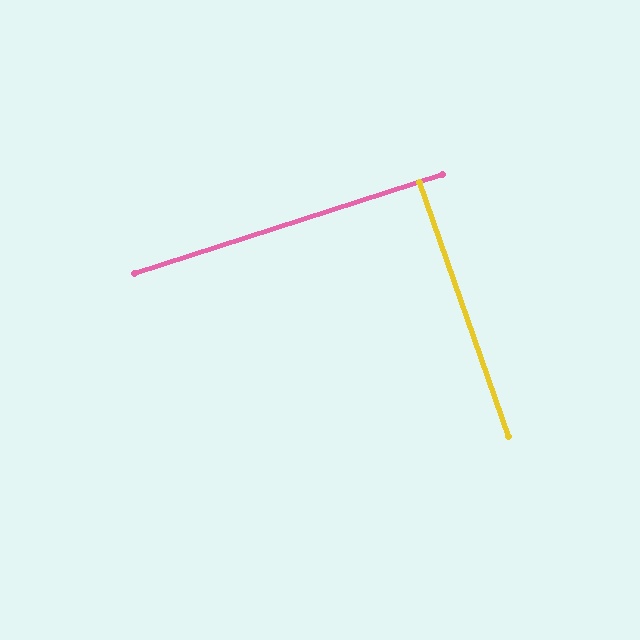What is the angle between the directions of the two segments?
Approximately 88 degrees.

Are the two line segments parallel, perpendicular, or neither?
Perpendicular — they meet at approximately 88°.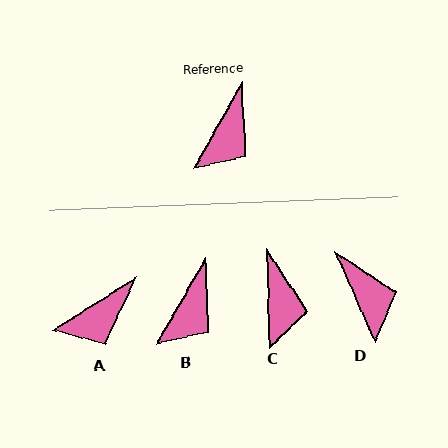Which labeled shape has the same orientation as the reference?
B.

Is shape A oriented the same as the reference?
No, it is off by about 28 degrees.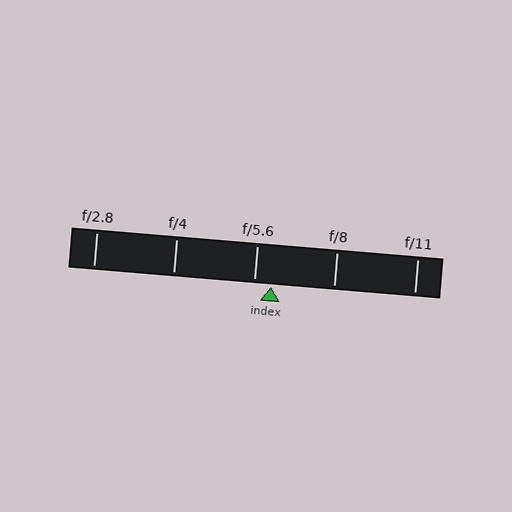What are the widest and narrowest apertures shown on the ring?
The widest aperture shown is f/2.8 and the narrowest is f/11.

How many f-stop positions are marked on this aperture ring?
There are 5 f-stop positions marked.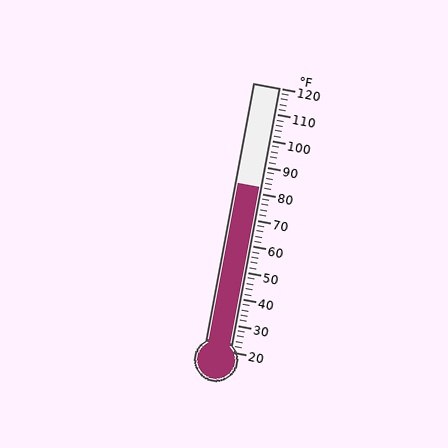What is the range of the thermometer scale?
The thermometer scale ranges from 20°F to 120°F.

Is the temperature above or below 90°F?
The temperature is below 90°F.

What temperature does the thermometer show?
The thermometer shows approximately 82°F.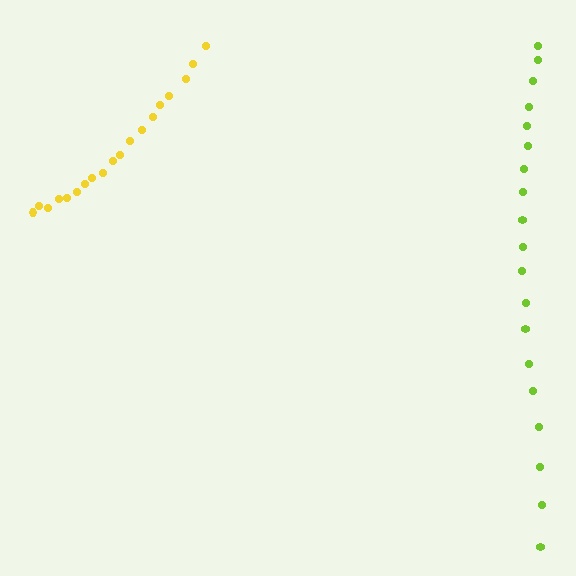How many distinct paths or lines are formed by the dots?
There are 2 distinct paths.